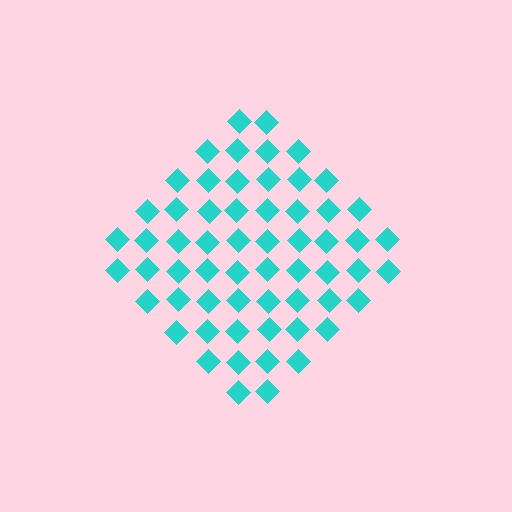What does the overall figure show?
The overall figure shows a diamond.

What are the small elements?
The small elements are diamonds.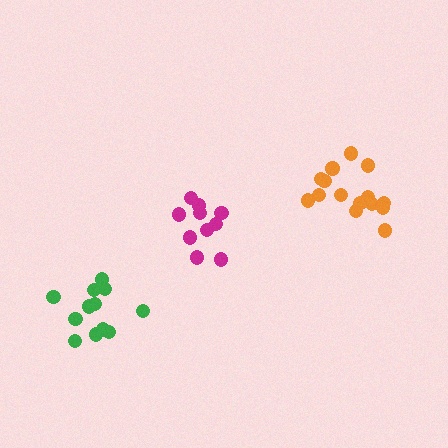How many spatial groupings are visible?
There are 3 spatial groupings.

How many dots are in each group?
Group 1: 10 dots, Group 2: 15 dots, Group 3: 12 dots (37 total).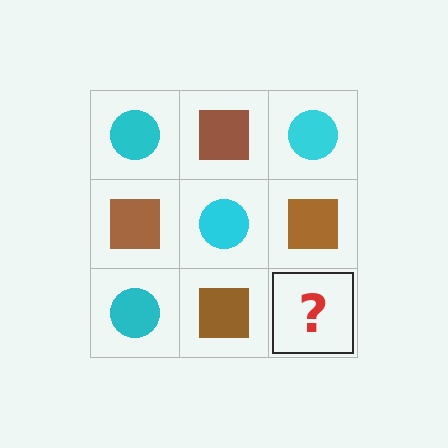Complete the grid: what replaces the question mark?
The question mark should be replaced with a cyan circle.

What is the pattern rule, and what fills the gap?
The rule is that it alternates cyan circle and brown square in a checkerboard pattern. The gap should be filled with a cyan circle.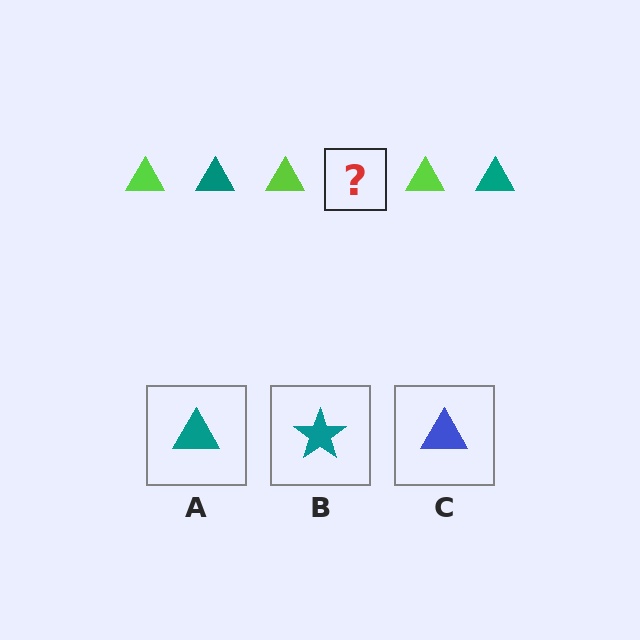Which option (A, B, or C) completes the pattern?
A.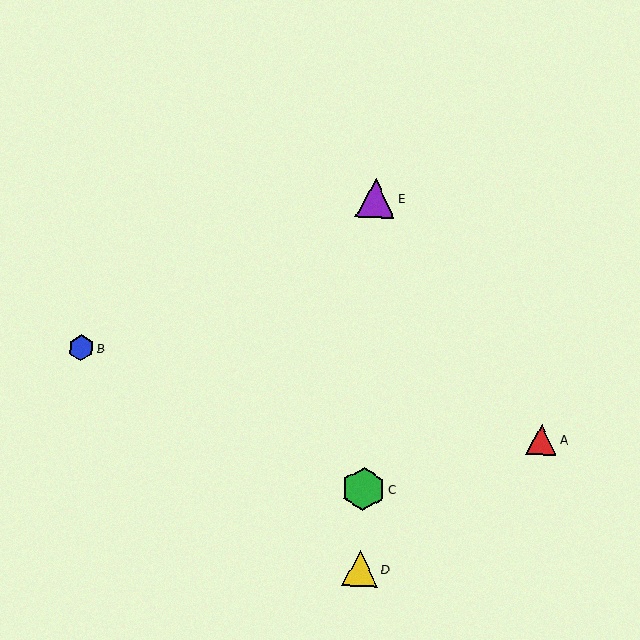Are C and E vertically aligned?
Yes, both are at x≈363.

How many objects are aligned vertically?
3 objects (C, D, E) are aligned vertically.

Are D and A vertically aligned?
No, D is at x≈360 and A is at x≈541.